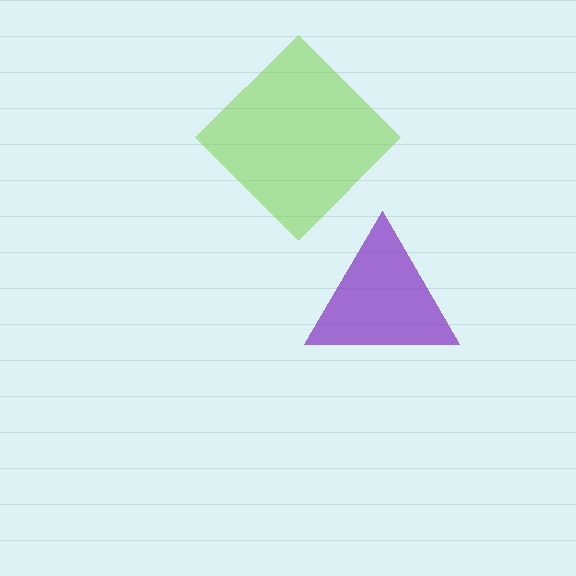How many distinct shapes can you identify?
There are 2 distinct shapes: a lime diamond, a purple triangle.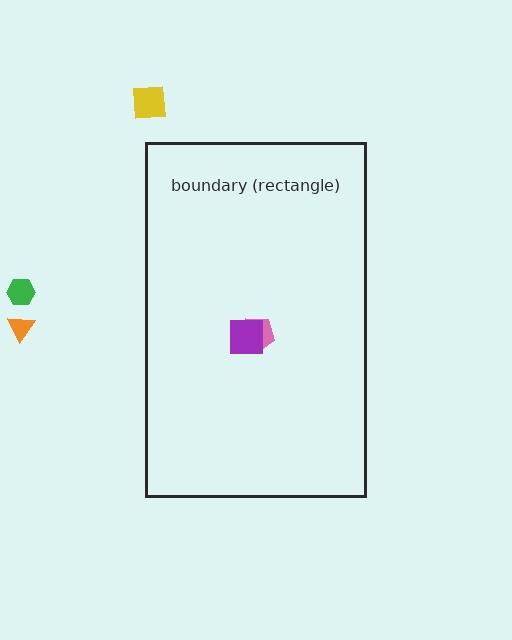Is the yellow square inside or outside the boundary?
Outside.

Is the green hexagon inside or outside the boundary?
Outside.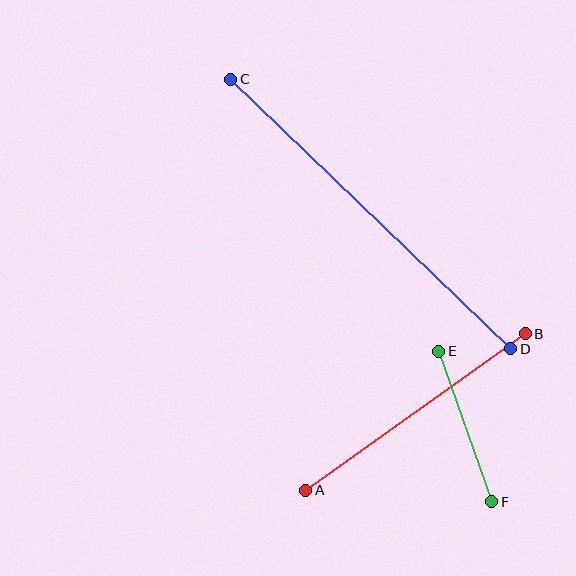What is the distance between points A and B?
The distance is approximately 270 pixels.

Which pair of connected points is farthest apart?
Points C and D are farthest apart.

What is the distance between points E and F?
The distance is approximately 160 pixels.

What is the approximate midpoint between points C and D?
The midpoint is at approximately (371, 214) pixels.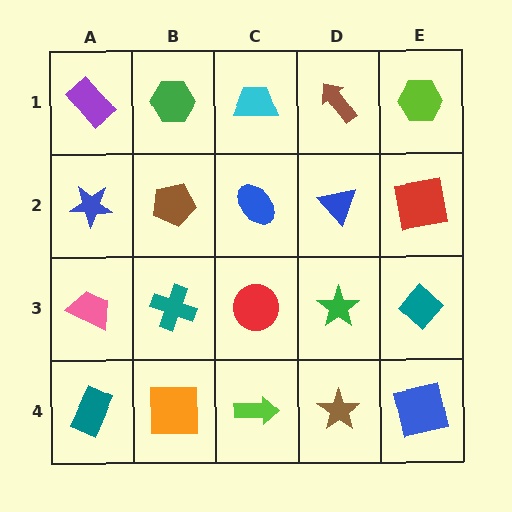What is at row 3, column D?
A green star.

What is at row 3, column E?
A teal diamond.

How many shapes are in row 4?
5 shapes.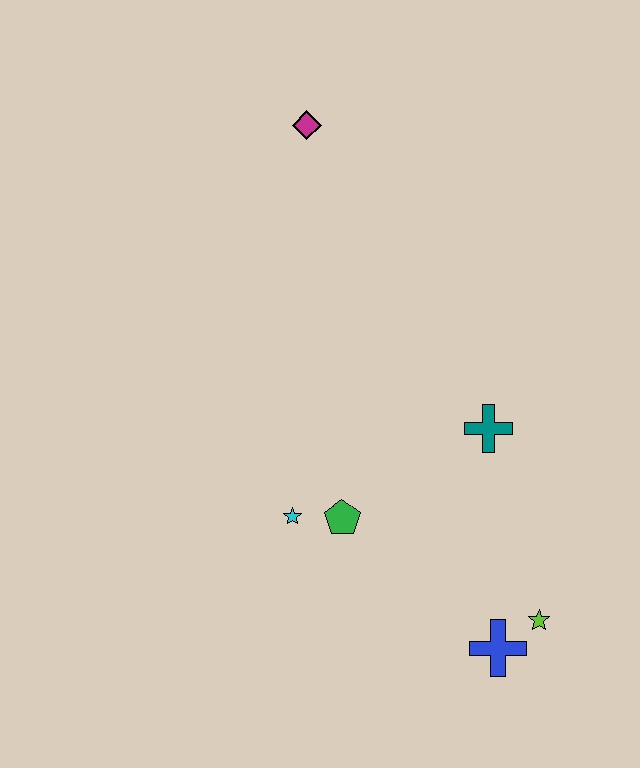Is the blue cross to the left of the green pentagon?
No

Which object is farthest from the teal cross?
The magenta diamond is farthest from the teal cross.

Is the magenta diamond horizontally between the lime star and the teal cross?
No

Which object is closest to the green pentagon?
The cyan star is closest to the green pentagon.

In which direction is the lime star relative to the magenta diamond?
The lime star is below the magenta diamond.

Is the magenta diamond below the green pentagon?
No